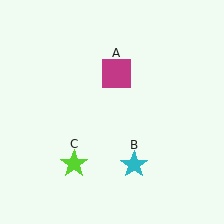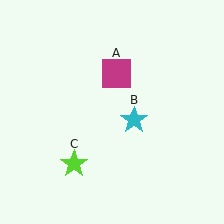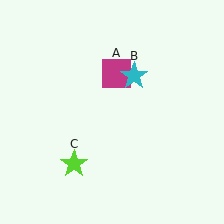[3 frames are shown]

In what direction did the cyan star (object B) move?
The cyan star (object B) moved up.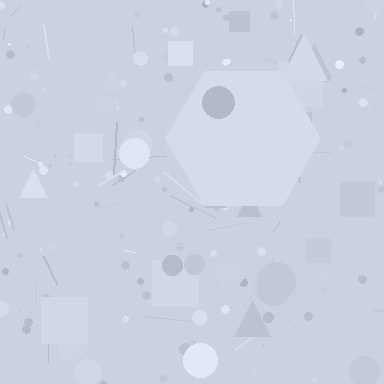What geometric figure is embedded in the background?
A hexagon is embedded in the background.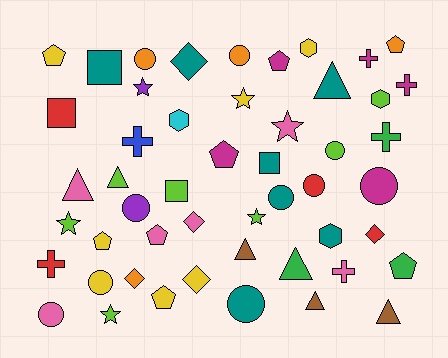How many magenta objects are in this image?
There are 5 magenta objects.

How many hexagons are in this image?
There are 4 hexagons.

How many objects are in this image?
There are 50 objects.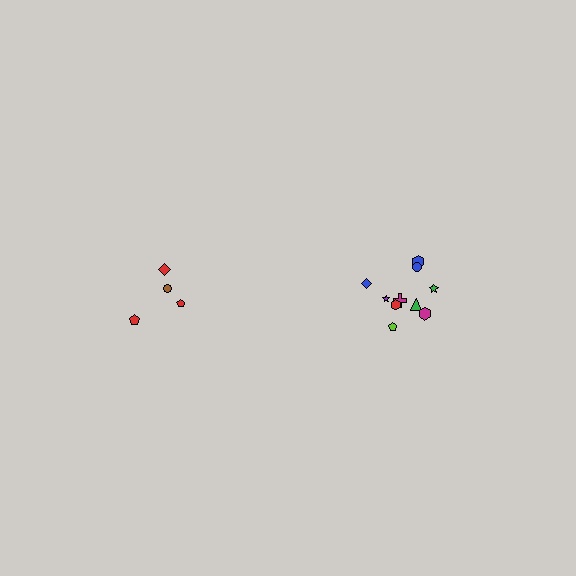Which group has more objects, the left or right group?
The right group.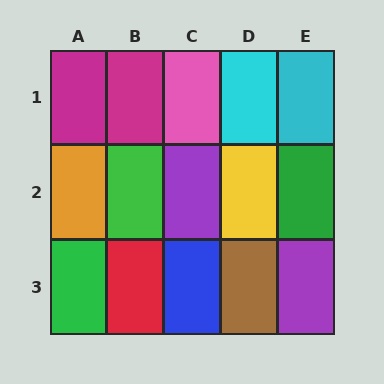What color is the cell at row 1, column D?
Cyan.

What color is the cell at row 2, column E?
Green.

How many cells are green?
3 cells are green.